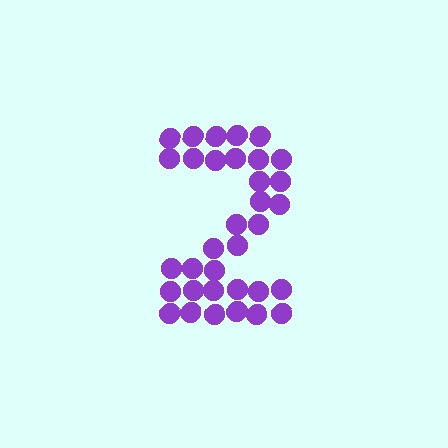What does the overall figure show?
The overall figure shows the digit 2.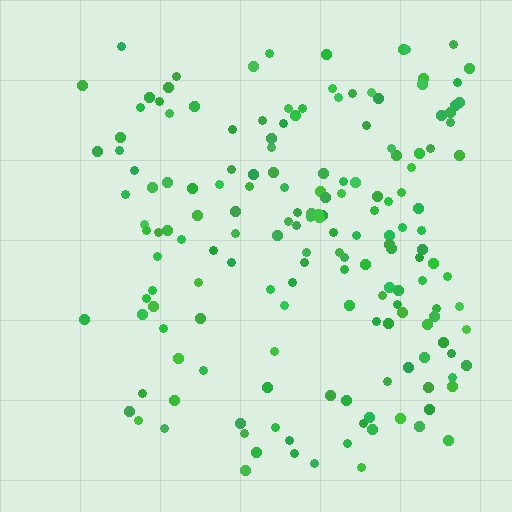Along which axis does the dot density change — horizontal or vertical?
Horizontal.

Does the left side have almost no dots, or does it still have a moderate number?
Still a moderate number, just noticeably fewer than the right.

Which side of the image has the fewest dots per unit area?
The left.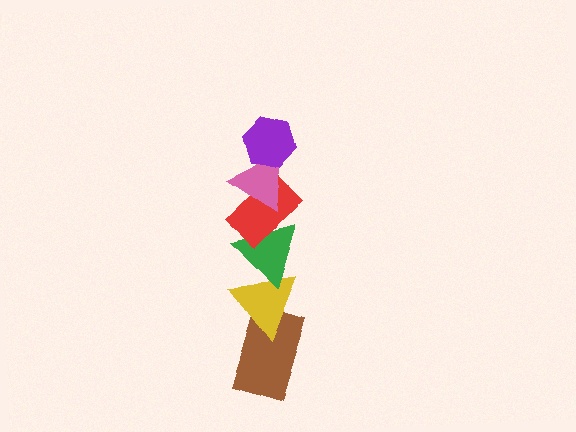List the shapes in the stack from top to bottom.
From top to bottom: the purple hexagon, the pink triangle, the red rectangle, the green triangle, the yellow triangle, the brown rectangle.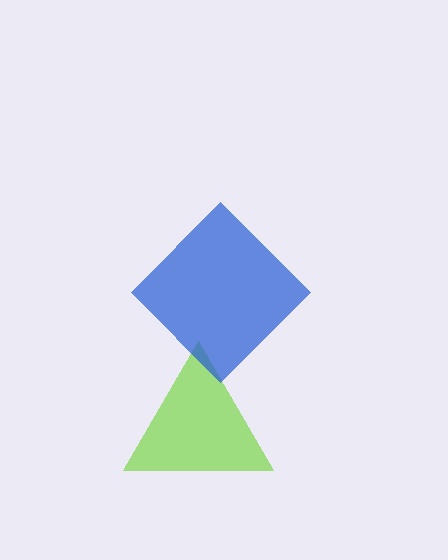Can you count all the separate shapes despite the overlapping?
Yes, there are 2 separate shapes.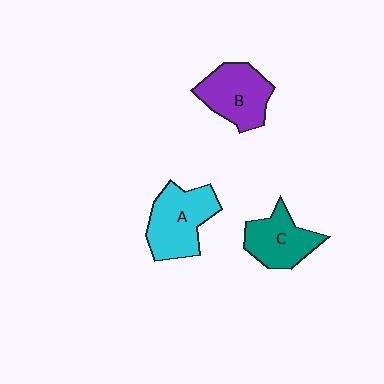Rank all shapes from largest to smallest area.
From largest to smallest: A (cyan), B (purple), C (teal).